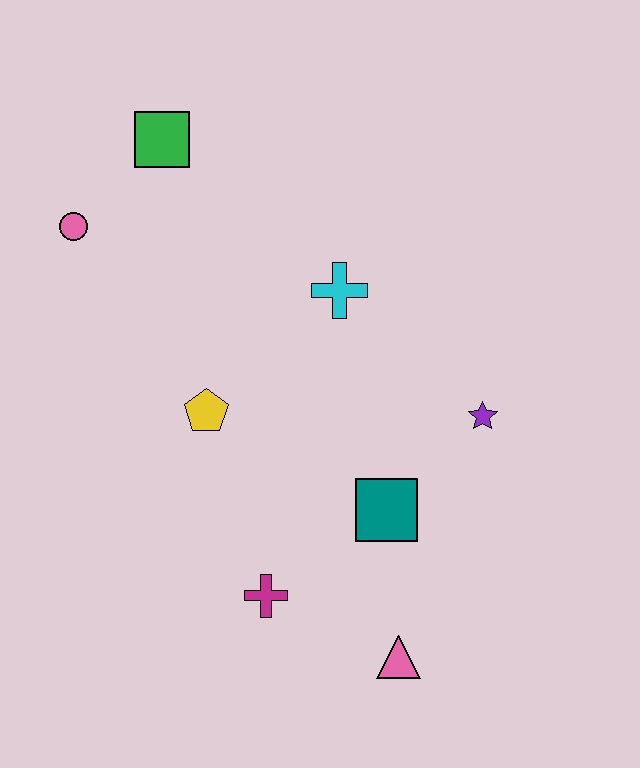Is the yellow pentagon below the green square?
Yes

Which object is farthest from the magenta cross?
The green square is farthest from the magenta cross.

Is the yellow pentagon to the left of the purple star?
Yes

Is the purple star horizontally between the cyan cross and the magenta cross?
No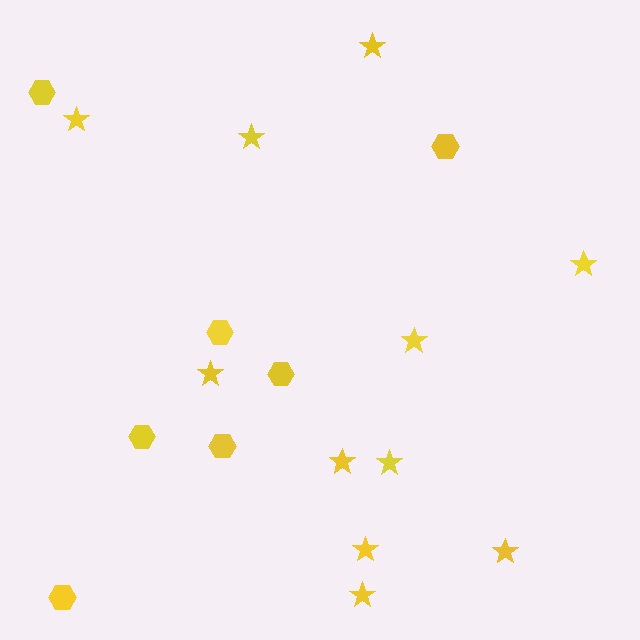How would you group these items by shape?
There are 2 groups: one group of hexagons (7) and one group of stars (11).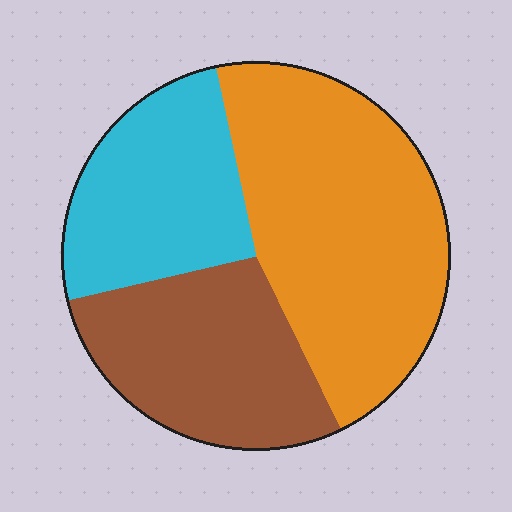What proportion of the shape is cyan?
Cyan takes up about one quarter (1/4) of the shape.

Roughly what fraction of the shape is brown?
Brown covers around 30% of the shape.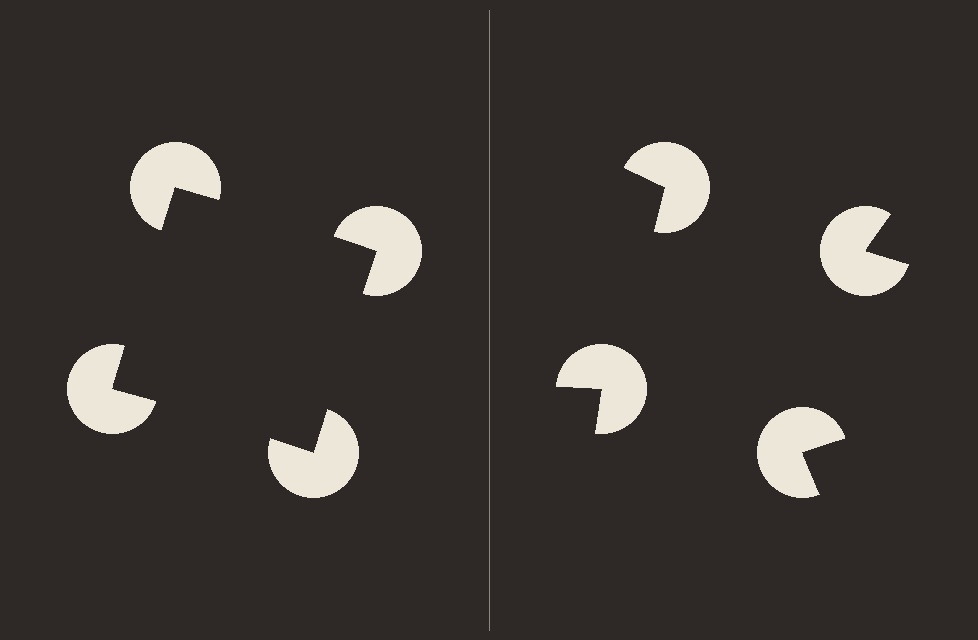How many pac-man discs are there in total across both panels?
8 — 4 on each side.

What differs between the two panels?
The pac-man discs are positioned identically on both sides; only the wedge orientations differ. On the left they align to a square; on the right they are misaligned.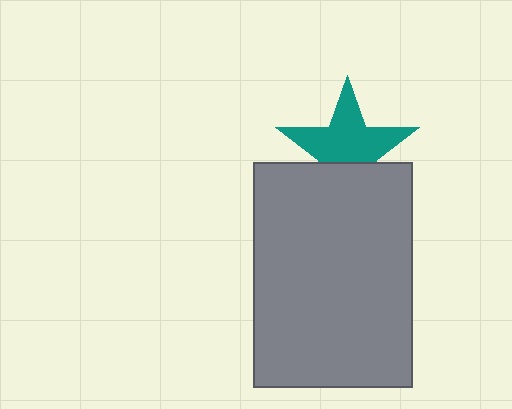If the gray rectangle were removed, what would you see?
You would see the complete teal star.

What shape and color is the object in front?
The object in front is a gray rectangle.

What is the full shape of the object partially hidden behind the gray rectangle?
The partially hidden object is a teal star.